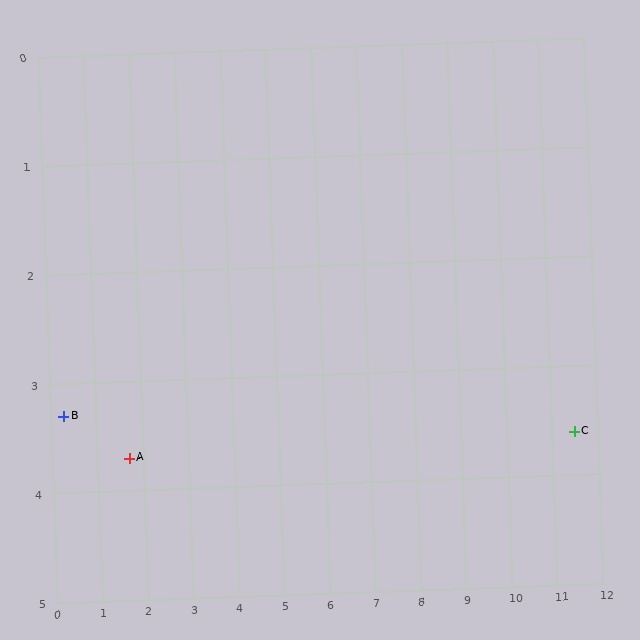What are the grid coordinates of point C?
Point C is at approximately (11.5, 3.6).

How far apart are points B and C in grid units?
Points B and C are about 11.2 grid units apart.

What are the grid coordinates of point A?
Point A is at approximately (1.7, 3.7).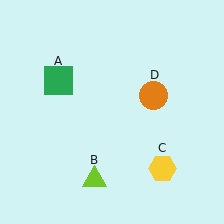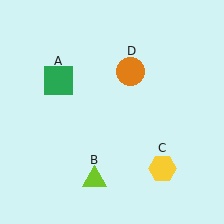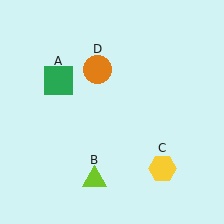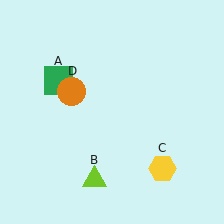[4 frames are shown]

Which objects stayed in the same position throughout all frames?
Green square (object A) and lime triangle (object B) and yellow hexagon (object C) remained stationary.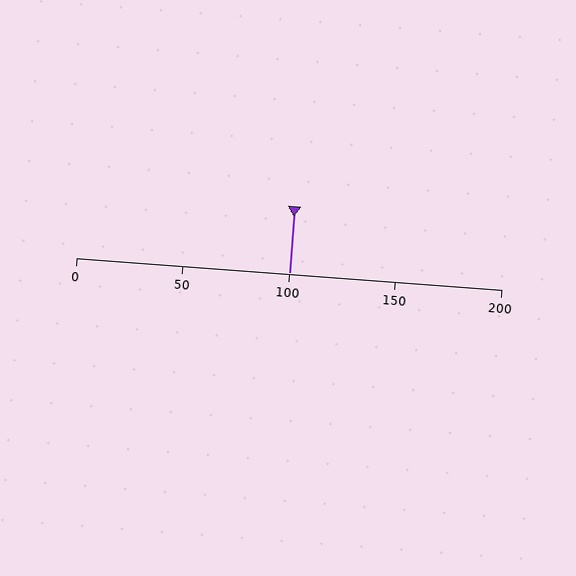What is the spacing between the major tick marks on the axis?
The major ticks are spaced 50 apart.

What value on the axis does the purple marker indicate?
The marker indicates approximately 100.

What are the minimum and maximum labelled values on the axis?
The axis runs from 0 to 200.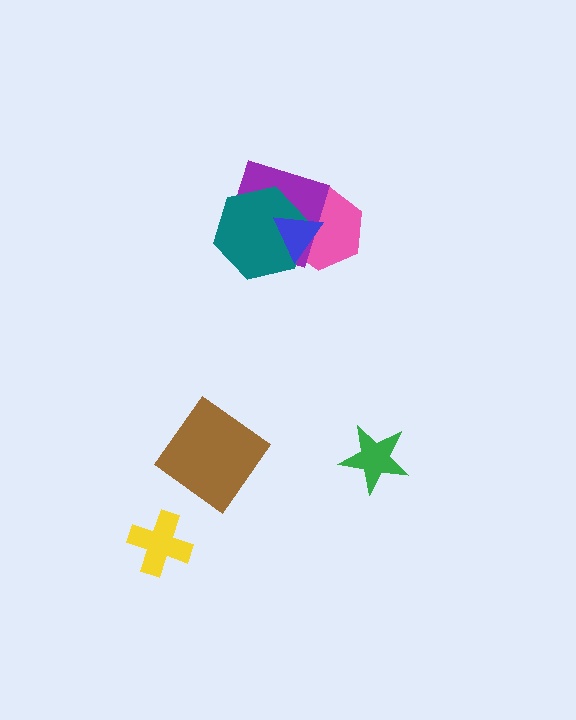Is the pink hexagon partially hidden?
Yes, it is partially covered by another shape.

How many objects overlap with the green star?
0 objects overlap with the green star.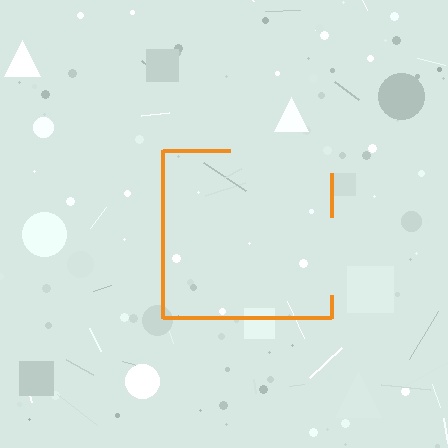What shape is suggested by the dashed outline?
The dashed outline suggests a square.